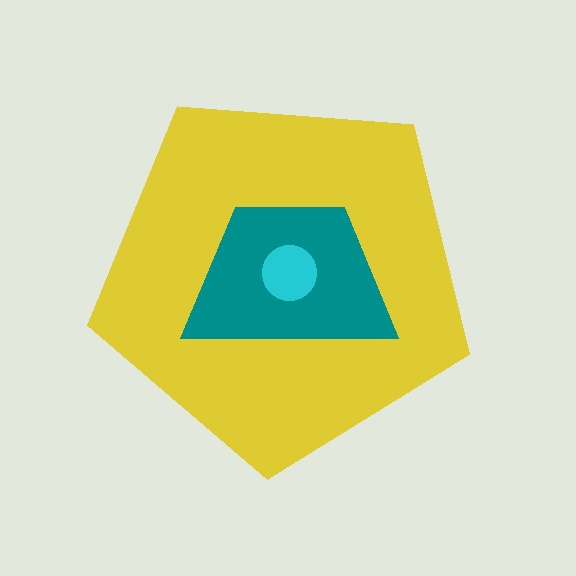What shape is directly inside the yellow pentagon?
The teal trapezoid.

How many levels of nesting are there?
3.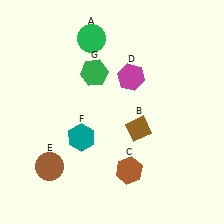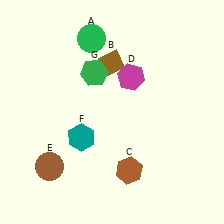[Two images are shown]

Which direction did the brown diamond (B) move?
The brown diamond (B) moved up.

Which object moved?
The brown diamond (B) moved up.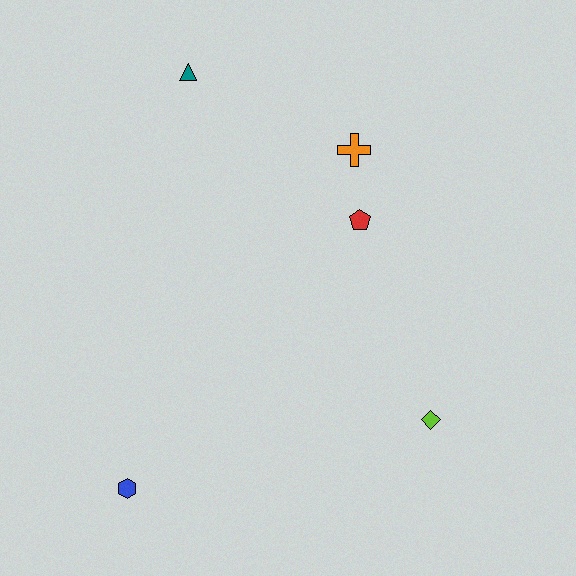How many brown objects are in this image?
There are no brown objects.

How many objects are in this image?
There are 5 objects.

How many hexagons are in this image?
There is 1 hexagon.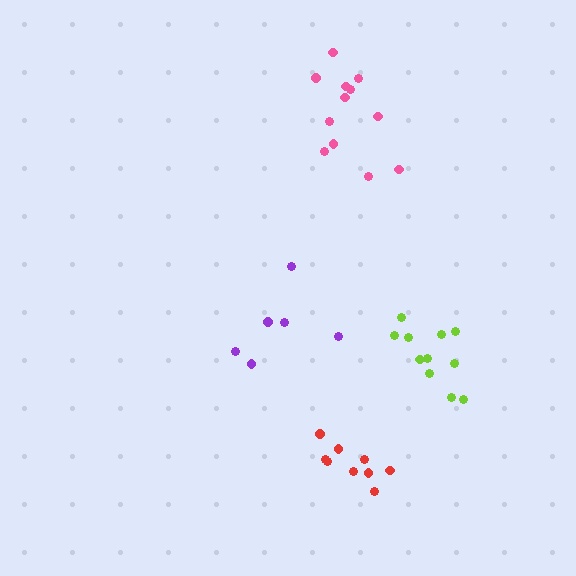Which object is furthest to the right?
The lime cluster is rightmost.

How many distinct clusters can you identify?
There are 4 distinct clusters.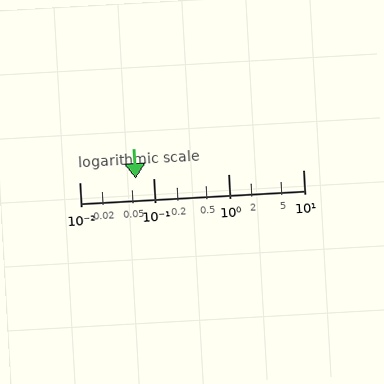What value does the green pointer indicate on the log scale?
The pointer indicates approximately 0.057.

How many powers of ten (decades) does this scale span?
The scale spans 3 decades, from 0.01 to 10.